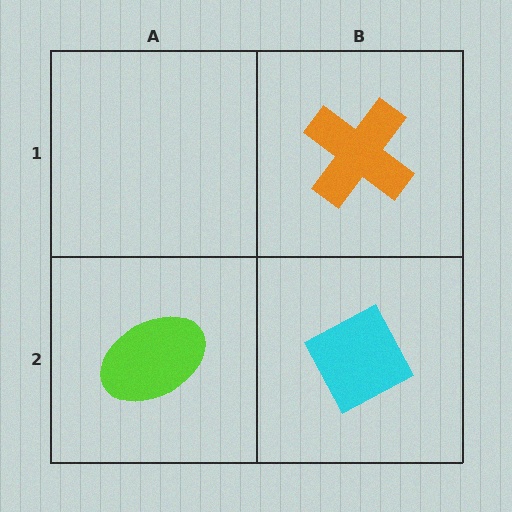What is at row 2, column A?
A lime ellipse.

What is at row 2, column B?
A cyan diamond.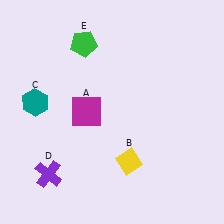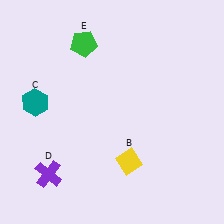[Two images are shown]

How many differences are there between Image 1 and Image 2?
There is 1 difference between the two images.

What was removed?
The magenta square (A) was removed in Image 2.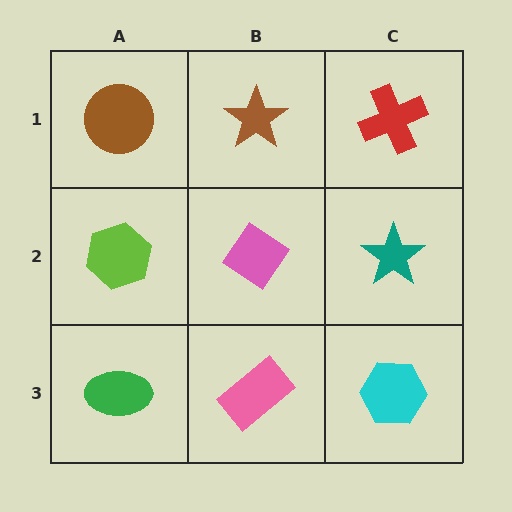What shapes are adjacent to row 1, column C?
A teal star (row 2, column C), a brown star (row 1, column B).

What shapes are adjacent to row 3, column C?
A teal star (row 2, column C), a pink rectangle (row 3, column B).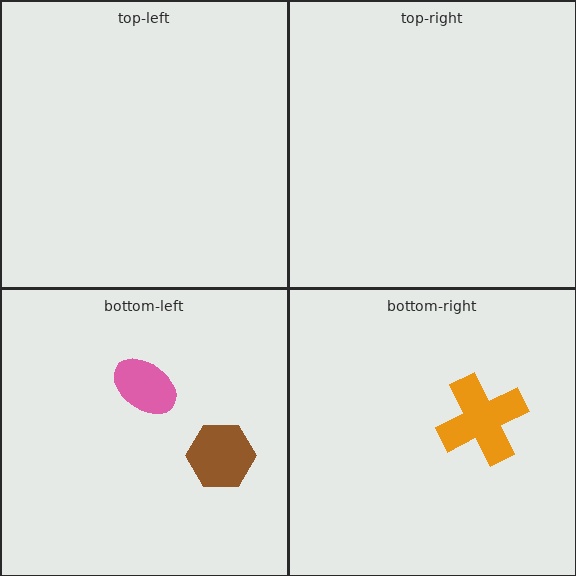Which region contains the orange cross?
The bottom-right region.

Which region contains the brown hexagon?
The bottom-left region.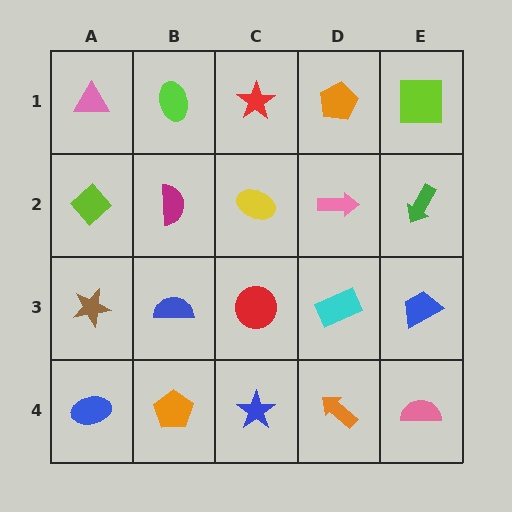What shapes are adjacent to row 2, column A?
A pink triangle (row 1, column A), a brown star (row 3, column A), a magenta semicircle (row 2, column B).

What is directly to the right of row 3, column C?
A cyan rectangle.